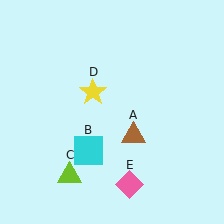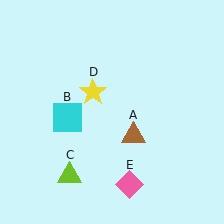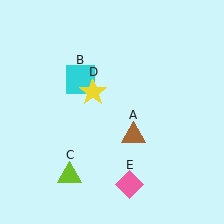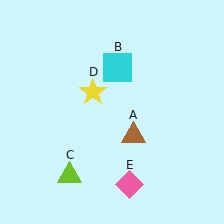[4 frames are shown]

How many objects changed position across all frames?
1 object changed position: cyan square (object B).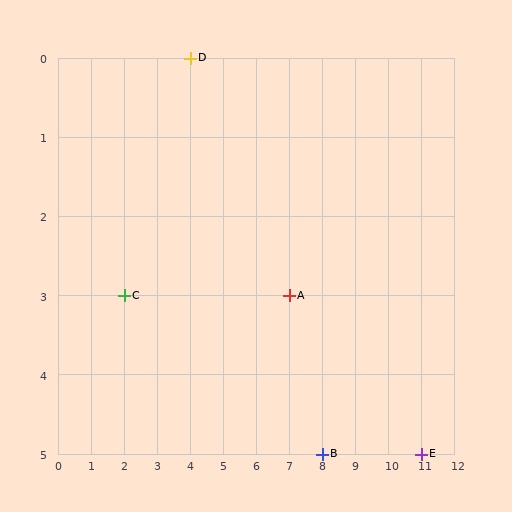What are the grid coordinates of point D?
Point D is at grid coordinates (4, 0).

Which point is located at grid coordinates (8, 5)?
Point B is at (8, 5).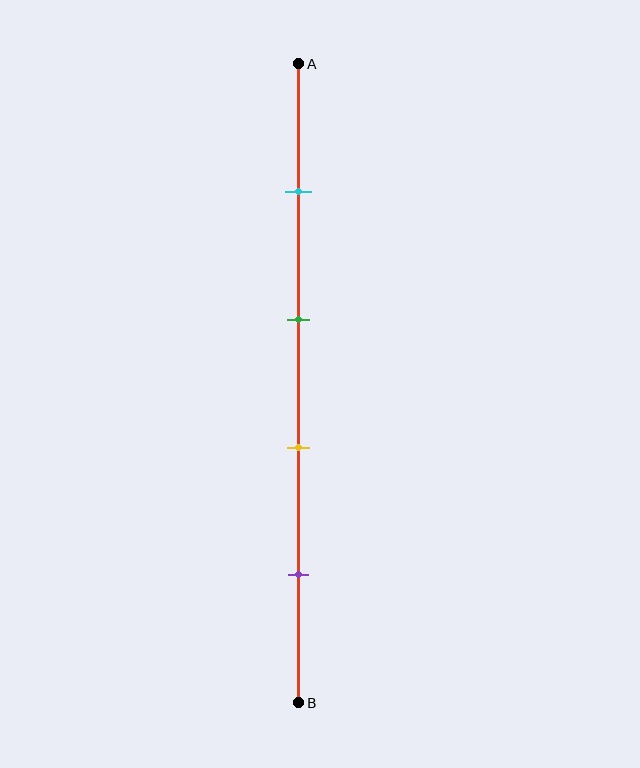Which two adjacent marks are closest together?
The green and yellow marks are the closest adjacent pair.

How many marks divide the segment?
There are 4 marks dividing the segment.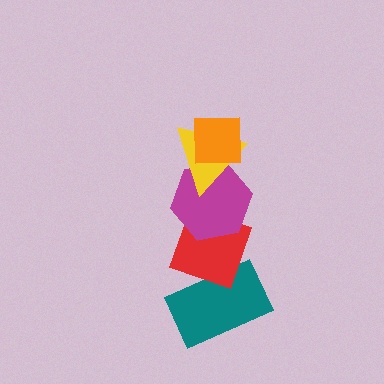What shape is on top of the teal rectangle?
The red diamond is on top of the teal rectangle.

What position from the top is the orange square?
The orange square is 1st from the top.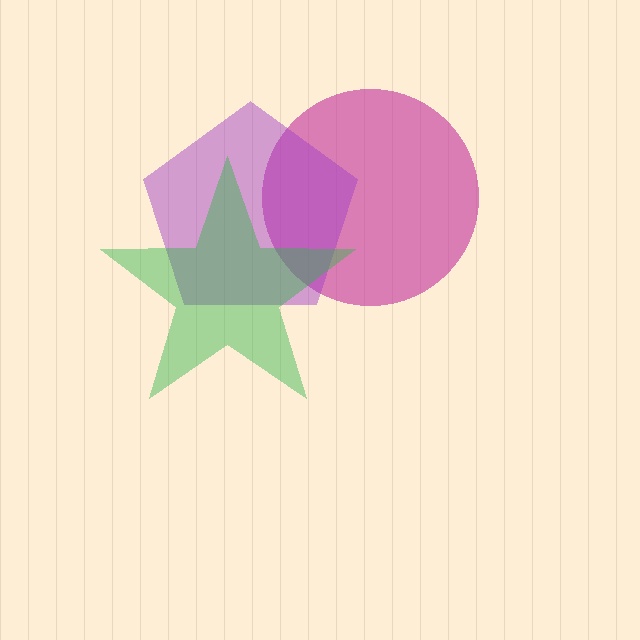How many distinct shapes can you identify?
There are 3 distinct shapes: a magenta circle, a purple pentagon, a green star.